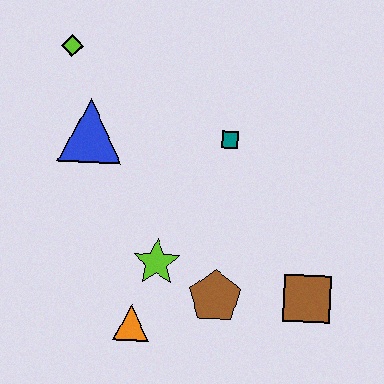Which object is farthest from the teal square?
The orange triangle is farthest from the teal square.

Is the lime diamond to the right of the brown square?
No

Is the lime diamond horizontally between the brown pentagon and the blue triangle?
No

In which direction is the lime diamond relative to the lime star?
The lime diamond is above the lime star.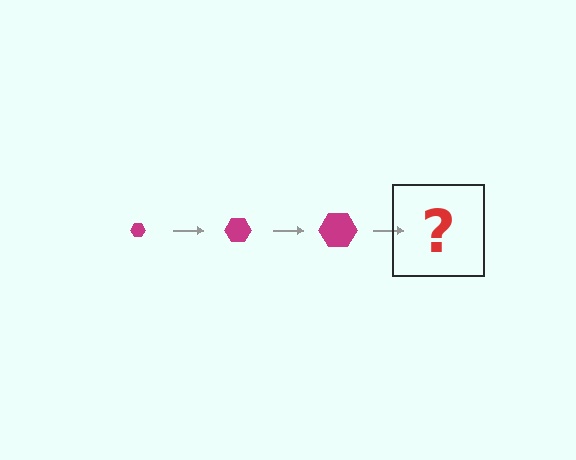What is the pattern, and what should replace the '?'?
The pattern is that the hexagon gets progressively larger each step. The '?' should be a magenta hexagon, larger than the previous one.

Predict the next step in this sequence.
The next step is a magenta hexagon, larger than the previous one.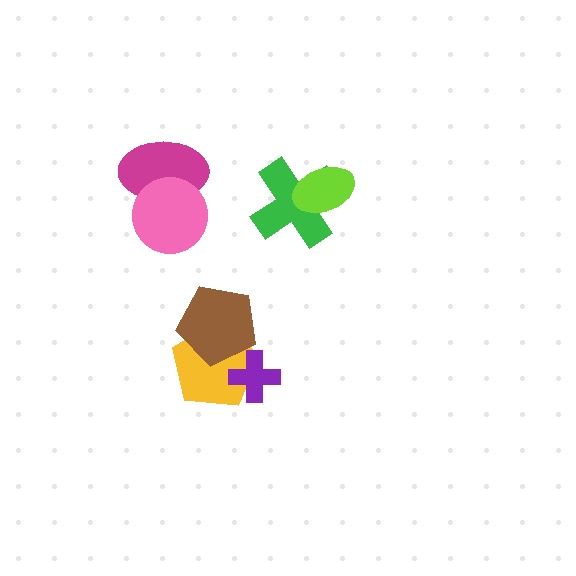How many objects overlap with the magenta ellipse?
1 object overlaps with the magenta ellipse.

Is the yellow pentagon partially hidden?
Yes, it is partially covered by another shape.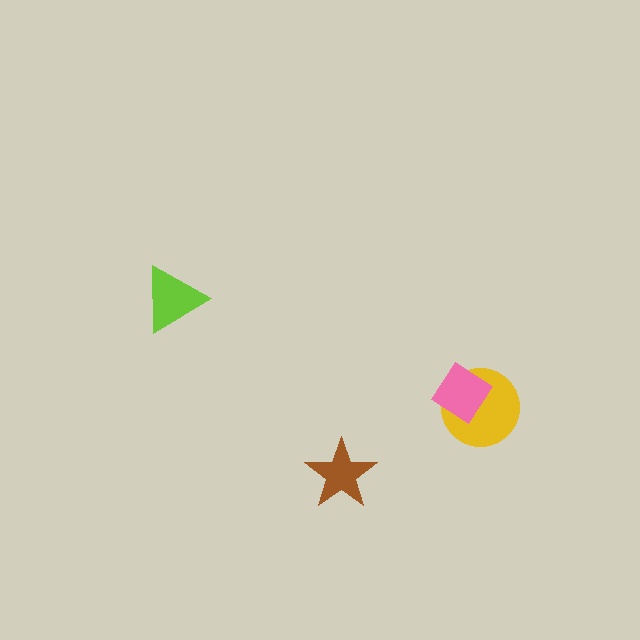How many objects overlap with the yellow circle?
1 object overlaps with the yellow circle.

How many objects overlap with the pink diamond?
1 object overlaps with the pink diamond.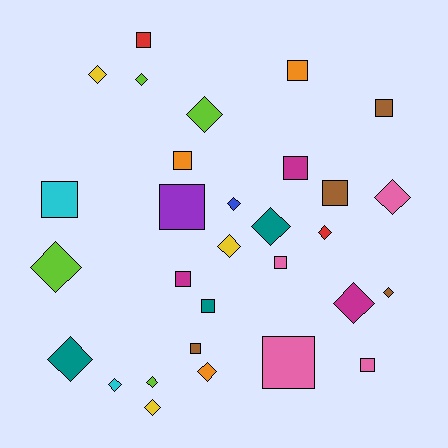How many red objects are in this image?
There are 2 red objects.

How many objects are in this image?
There are 30 objects.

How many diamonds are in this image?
There are 16 diamonds.